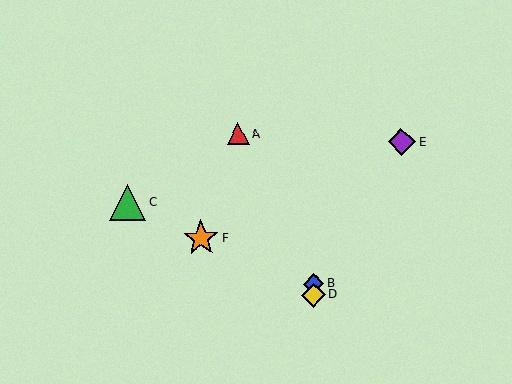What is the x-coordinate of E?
Object E is at x≈401.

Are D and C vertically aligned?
No, D is at x≈313 and C is at x≈128.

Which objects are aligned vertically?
Objects B, D are aligned vertically.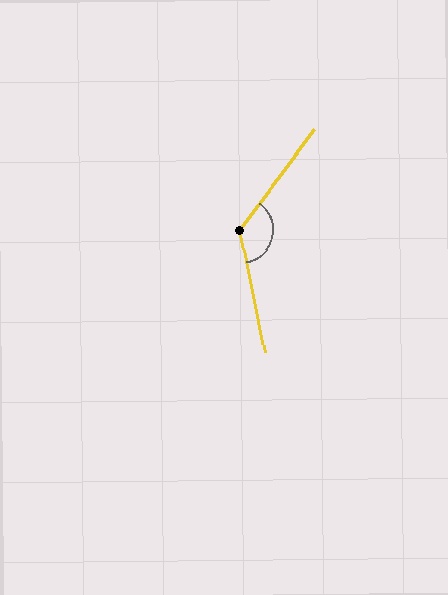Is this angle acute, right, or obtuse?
It is obtuse.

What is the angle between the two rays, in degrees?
Approximately 131 degrees.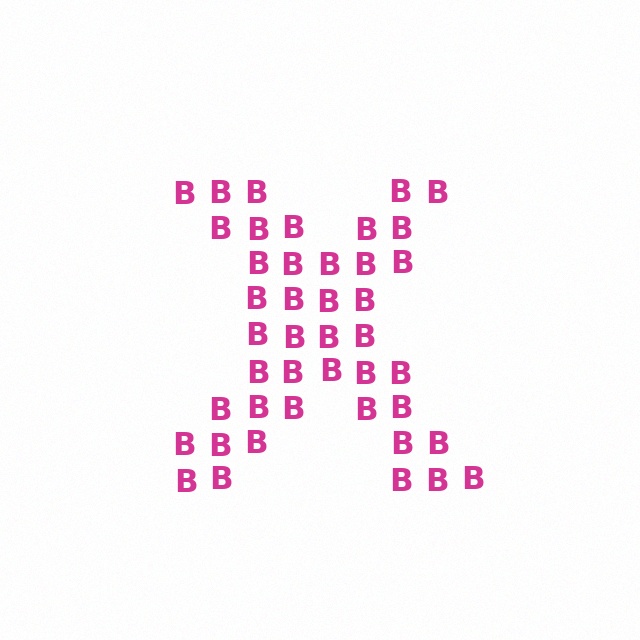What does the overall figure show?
The overall figure shows the letter X.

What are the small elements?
The small elements are letter B's.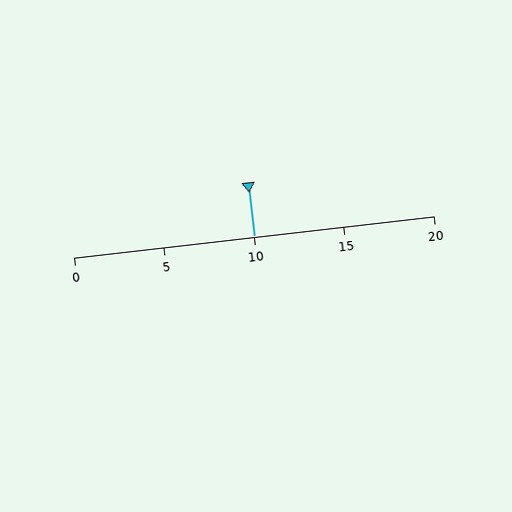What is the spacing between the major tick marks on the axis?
The major ticks are spaced 5 apart.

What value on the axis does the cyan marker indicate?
The marker indicates approximately 10.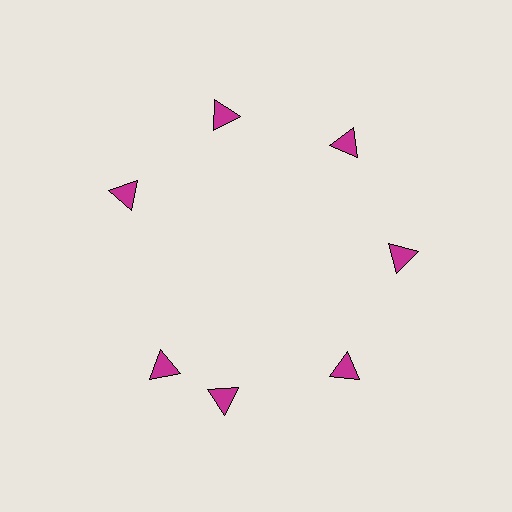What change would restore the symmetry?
The symmetry would be restored by rotating it back into even spacing with its neighbors so that all 7 triangles sit at equal angles and equal distance from the center.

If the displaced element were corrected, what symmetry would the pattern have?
It would have 7-fold rotational symmetry — the pattern would map onto itself every 51 degrees.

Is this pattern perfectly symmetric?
No. The 7 magenta triangles are arranged in a ring, but one element near the 8 o'clock position is rotated out of alignment along the ring, breaking the 7-fold rotational symmetry.